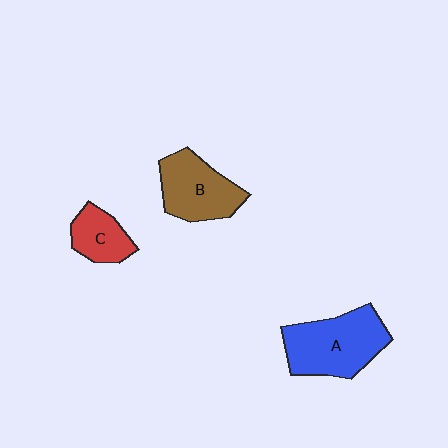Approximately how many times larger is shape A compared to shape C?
Approximately 2.1 times.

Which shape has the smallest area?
Shape C (red).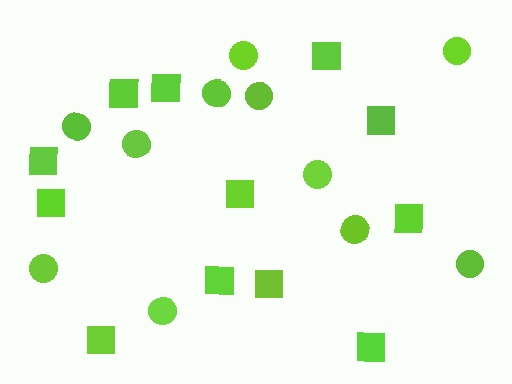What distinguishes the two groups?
There are 2 groups: one group of circles (11) and one group of squares (12).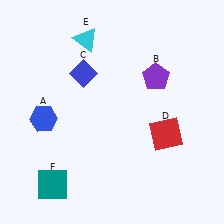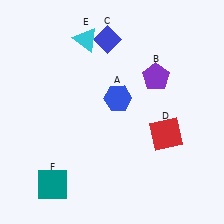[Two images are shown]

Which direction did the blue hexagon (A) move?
The blue hexagon (A) moved right.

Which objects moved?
The objects that moved are: the blue hexagon (A), the blue diamond (C).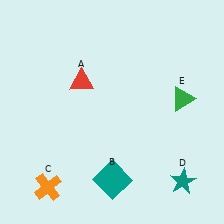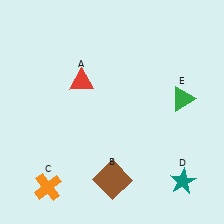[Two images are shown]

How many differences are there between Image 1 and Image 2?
There is 1 difference between the two images.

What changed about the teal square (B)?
In Image 1, B is teal. In Image 2, it changed to brown.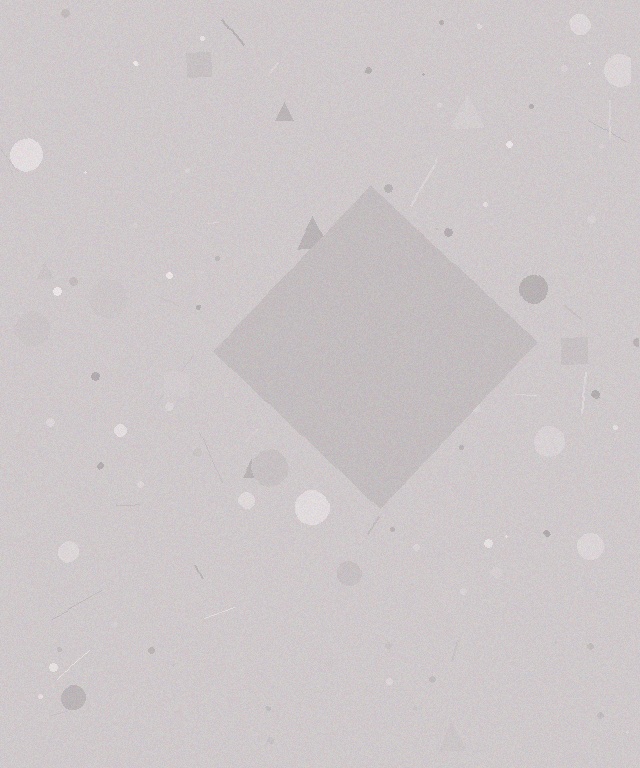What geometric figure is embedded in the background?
A diamond is embedded in the background.